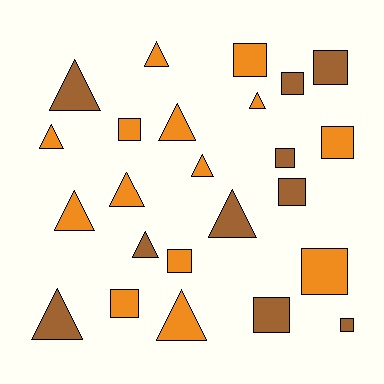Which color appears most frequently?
Orange, with 14 objects.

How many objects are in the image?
There are 24 objects.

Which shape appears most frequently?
Square, with 12 objects.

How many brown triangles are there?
There are 4 brown triangles.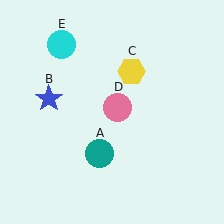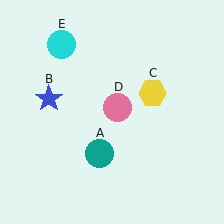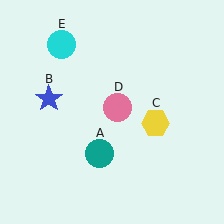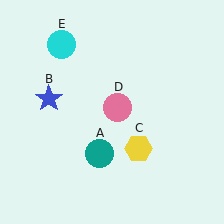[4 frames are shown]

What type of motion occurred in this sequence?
The yellow hexagon (object C) rotated clockwise around the center of the scene.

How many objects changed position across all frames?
1 object changed position: yellow hexagon (object C).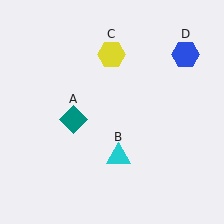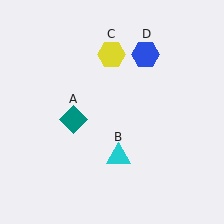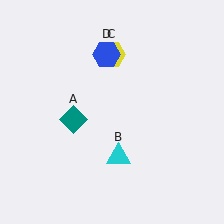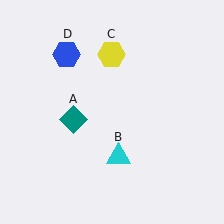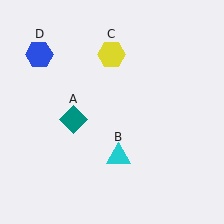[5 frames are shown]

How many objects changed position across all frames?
1 object changed position: blue hexagon (object D).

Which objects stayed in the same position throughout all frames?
Teal diamond (object A) and cyan triangle (object B) and yellow hexagon (object C) remained stationary.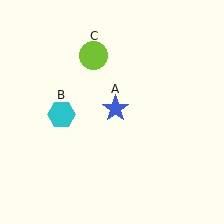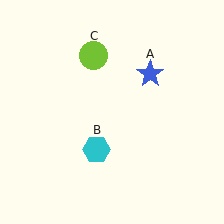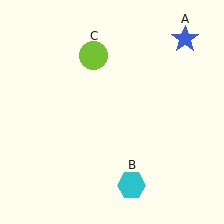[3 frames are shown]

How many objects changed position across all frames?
2 objects changed position: blue star (object A), cyan hexagon (object B).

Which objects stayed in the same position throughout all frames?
Lime circle (object C) remained stationary.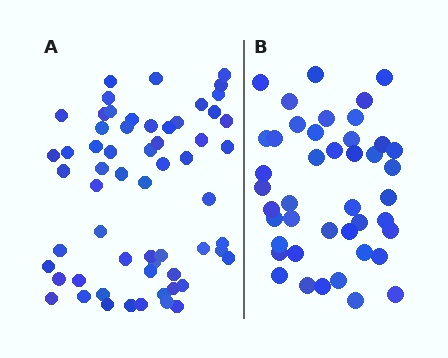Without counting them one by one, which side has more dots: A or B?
Region A (the left region) has more dots.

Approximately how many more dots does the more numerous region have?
Region A has approximately 15 more dots than region B.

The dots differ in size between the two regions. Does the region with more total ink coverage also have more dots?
No. Region B has more total ink coverage because its dots are larger, but region A actually contains more individual dots. Total area can be misleading — the number of items is what matters here.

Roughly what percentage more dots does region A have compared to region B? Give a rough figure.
About 40% more.